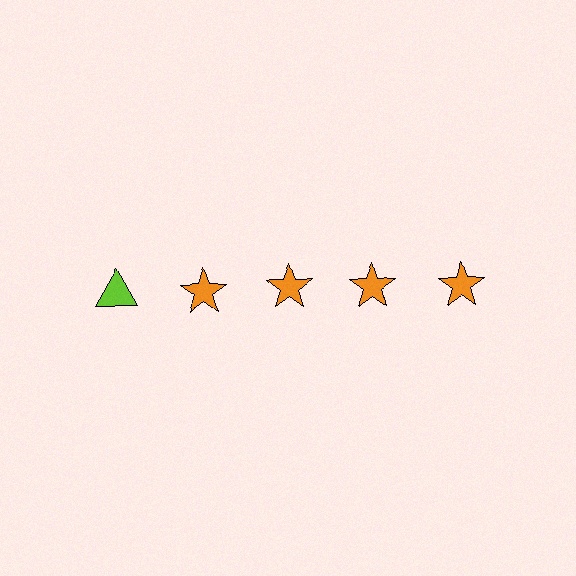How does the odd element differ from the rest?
It differs in both color (lime instead of orange) and shape (triangle instead of star).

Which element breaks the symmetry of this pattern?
The lime triangle in the top row, leftmost column breaks the symmetry. All other shapes are orange stars.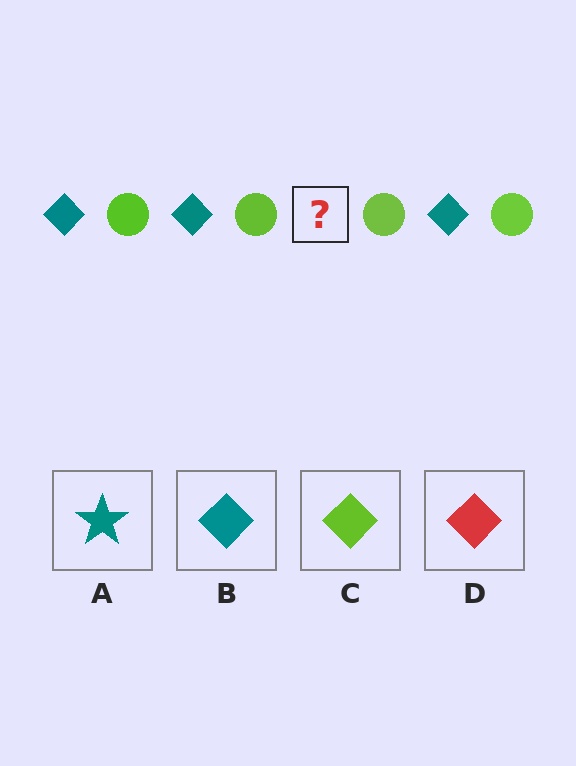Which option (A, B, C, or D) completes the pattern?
B.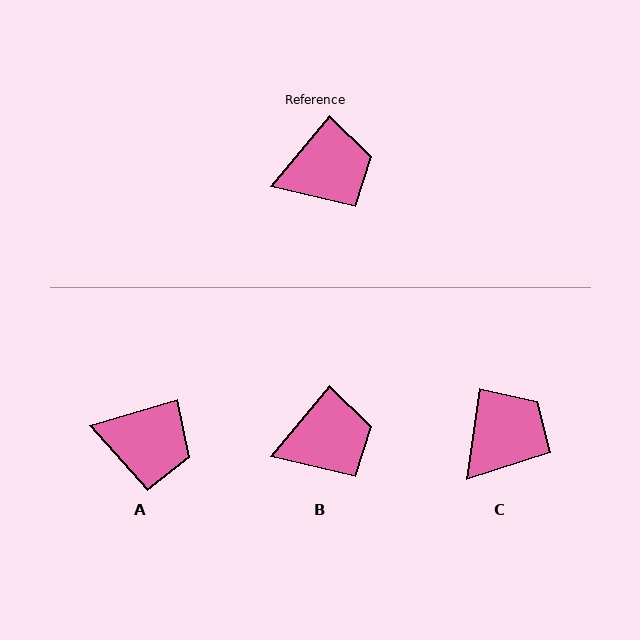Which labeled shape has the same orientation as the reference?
B.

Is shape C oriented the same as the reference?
No, it is off by about 32 degrees.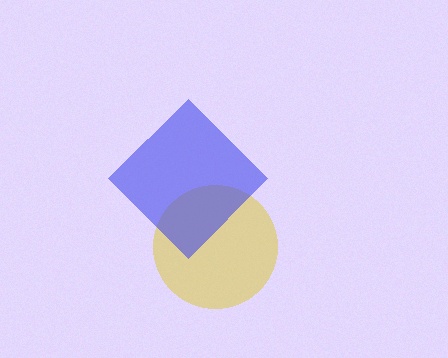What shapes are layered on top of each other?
The layered shapes are: a yellow circle, a blue diamond.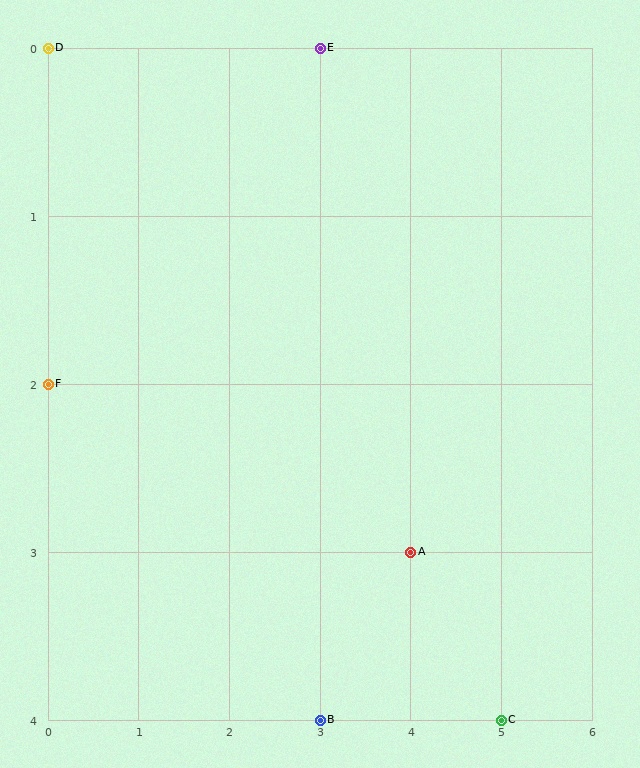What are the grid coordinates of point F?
Point F is at grid coordinates (0, 2).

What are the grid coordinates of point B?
Point B is at grid coordinates (3, 4).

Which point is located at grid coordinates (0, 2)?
Point F is at (0, 2).